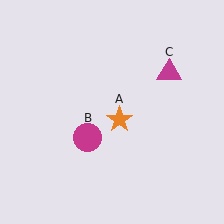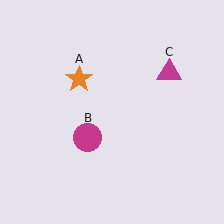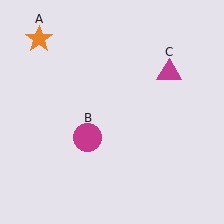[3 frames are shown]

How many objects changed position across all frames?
1 object changed position: orange star (object A).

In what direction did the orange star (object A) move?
The orange star (object A) moved up and to the left.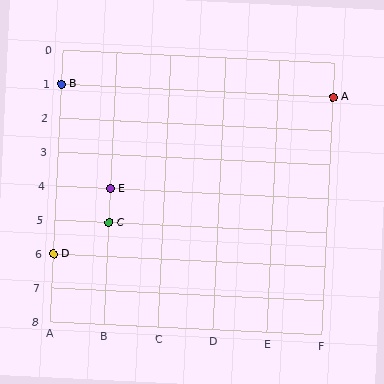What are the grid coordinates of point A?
Point A is at grid coordinates (F, 1).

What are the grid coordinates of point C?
Point C is at grid coordinates (B, 5).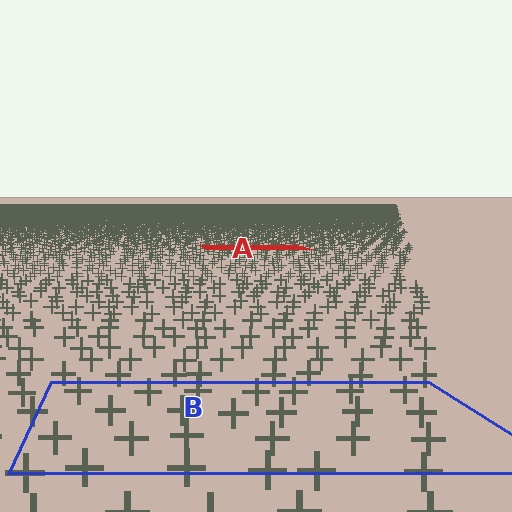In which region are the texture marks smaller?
The texture marks are smaller in region A, because it is farther away.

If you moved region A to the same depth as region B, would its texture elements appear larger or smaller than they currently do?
They would appear larger. At a closer depth, the same texture elements are projected at a bigger on-screen size.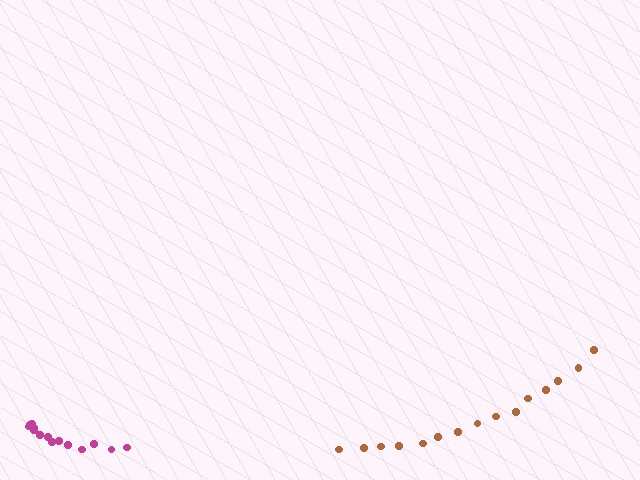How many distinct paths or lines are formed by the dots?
There are 2 distinct paths.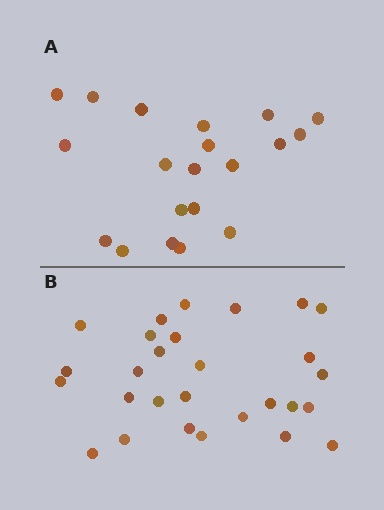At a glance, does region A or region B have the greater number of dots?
Region B (the bottom region) has more dots.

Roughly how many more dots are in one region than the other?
Region B has roughly 8 or so more dots than region A.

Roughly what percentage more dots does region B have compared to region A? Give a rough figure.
About 40% more.